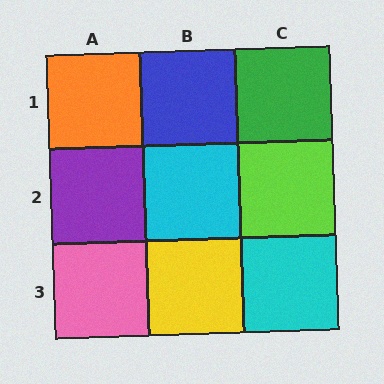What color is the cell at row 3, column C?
Cyan.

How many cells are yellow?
1 cell is yellow.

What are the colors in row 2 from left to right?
Purple, cyan, lime.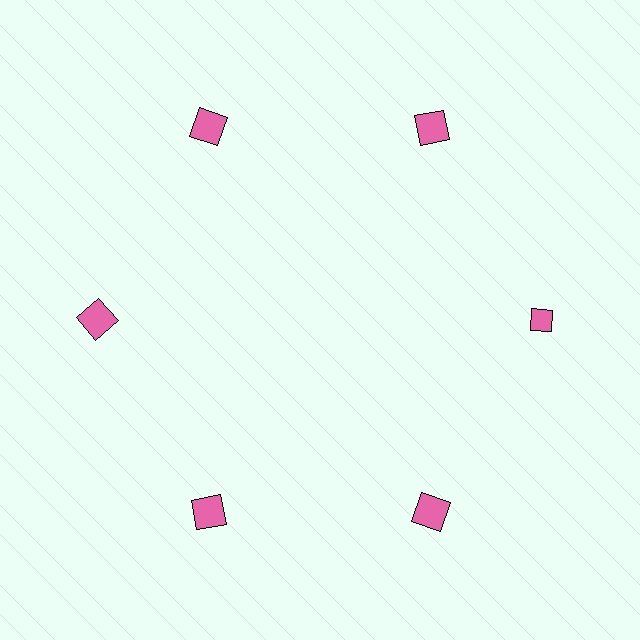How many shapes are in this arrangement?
There are 6 shapes arranged in a ring pattern.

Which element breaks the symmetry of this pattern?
The pink diamond at roughly the 3 o'clock position breaks the symmetry. All other shapes are pink squares.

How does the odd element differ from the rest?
It has a different shape: diamond instead of square.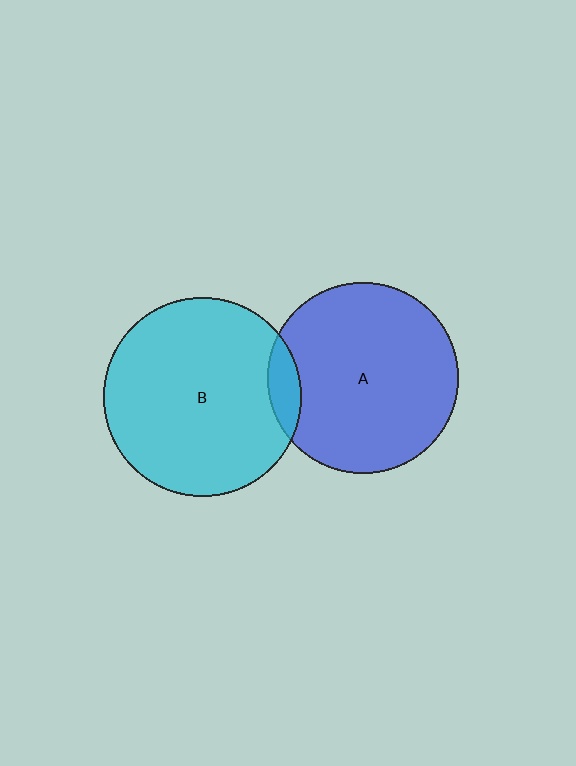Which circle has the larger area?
Circle B (cyan).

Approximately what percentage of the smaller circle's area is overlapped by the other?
Approximately 10%.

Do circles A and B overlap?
Yes.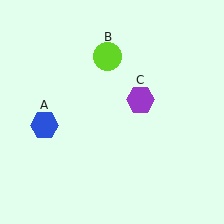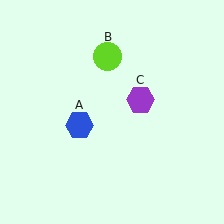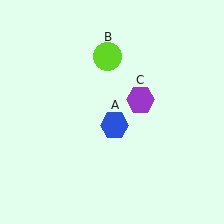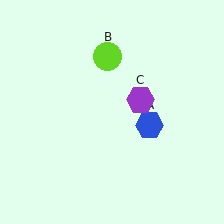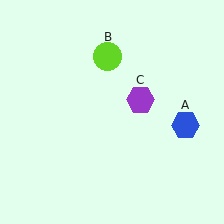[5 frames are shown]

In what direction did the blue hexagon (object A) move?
The blue hexagon (object A) moved right.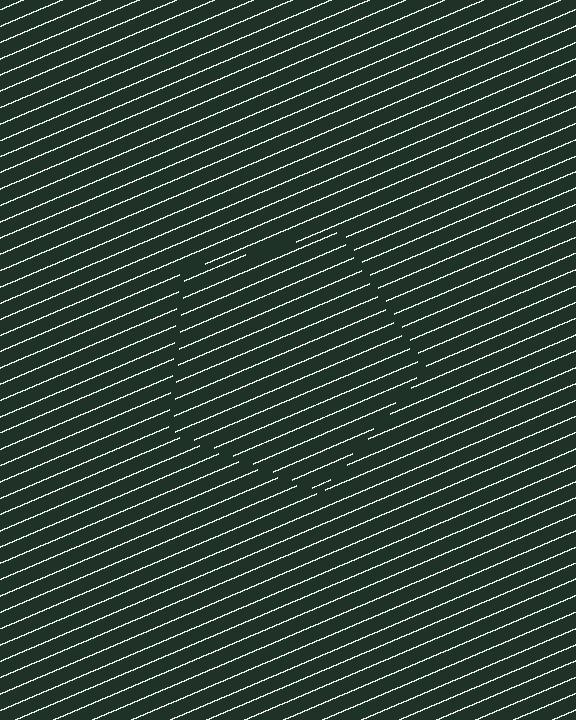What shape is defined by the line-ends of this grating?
An illusory pentagon. The interior of the shape contains the same grating, shifted by half a period — the contour is defined by the phase discontinuity where line-ends from the inner and outer gratings abut.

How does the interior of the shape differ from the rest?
The interior of the shape contains the same grating, shifted by half a period — the contour is defined by the phase discontinuity where line-ends from the inner and outer gratings abut.